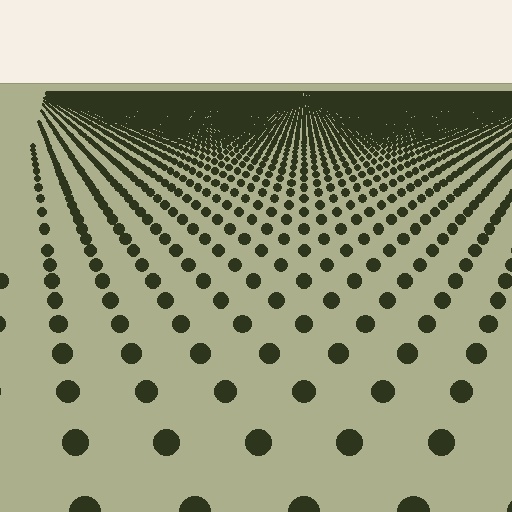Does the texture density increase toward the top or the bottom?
Density increases toward the top.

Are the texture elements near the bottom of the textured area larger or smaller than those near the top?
Larger. Near the bottom, elements are closer to the viewer and appear at a bigger on-screen size.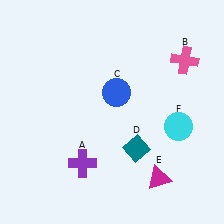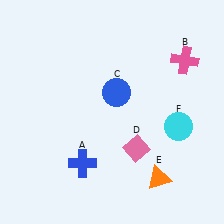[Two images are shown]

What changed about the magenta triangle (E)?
In Image 1, E is magenta. In Image 2, it changed to orange.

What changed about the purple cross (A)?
In Image 1, A is purple. In Image 2, it changed to blue.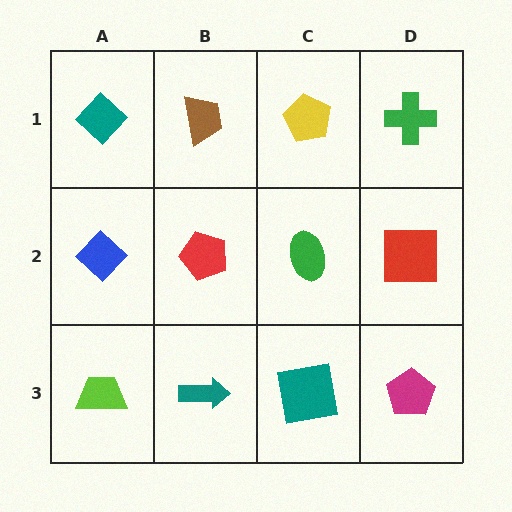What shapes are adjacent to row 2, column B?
A brown trapezoid (row 1, column B), a teal arrow (row 3, column B), a blue diamond (row 2, column A), a green ellipse (row 2, column C).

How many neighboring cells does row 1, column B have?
3.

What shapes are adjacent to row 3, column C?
A green ellipse (row 2, column C), a teal arrow (row 3, column B), a magenta pentagon (row 3, column D).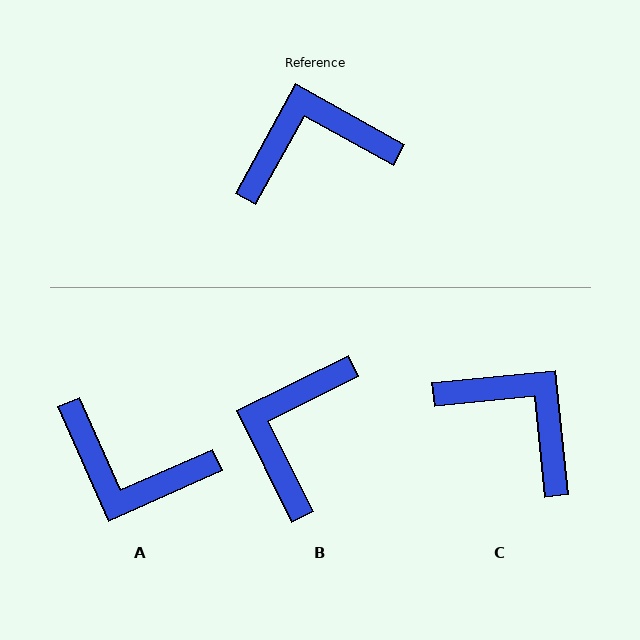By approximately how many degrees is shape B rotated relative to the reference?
Approximately 55 degrees counter-clockwise.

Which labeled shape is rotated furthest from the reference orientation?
A, about 143 degrees away.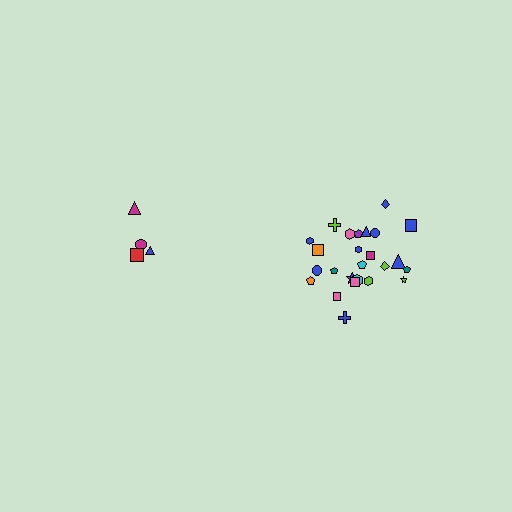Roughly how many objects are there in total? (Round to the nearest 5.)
Roughly 30 objects in total.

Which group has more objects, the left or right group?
The right group.